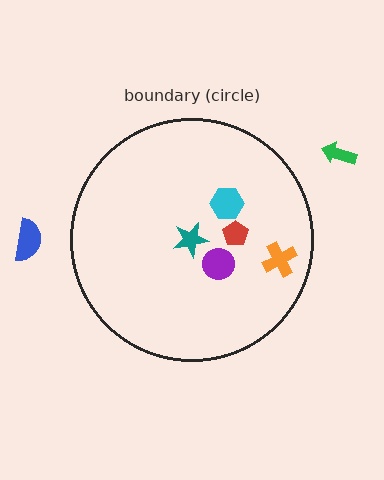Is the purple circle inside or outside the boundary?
Inside.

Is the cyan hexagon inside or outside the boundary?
Inside.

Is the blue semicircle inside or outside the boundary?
Outside.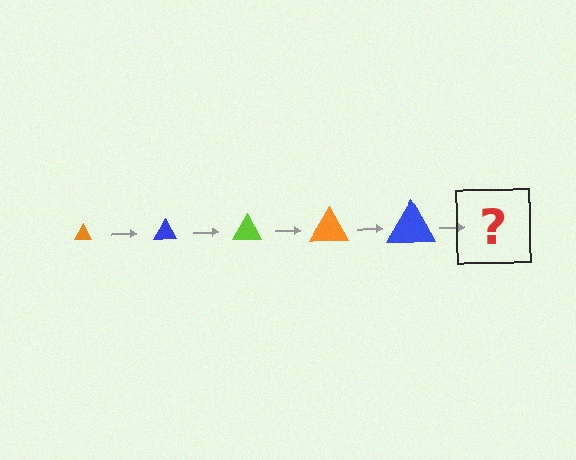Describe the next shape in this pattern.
It should be a lime triangle, larger than the previous one.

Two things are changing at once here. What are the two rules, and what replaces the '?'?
The two rules are that the triangle grows larger each step and the color cycles through orange, blue, and lime. The '?' should be a lime triangle, larger than the previous one.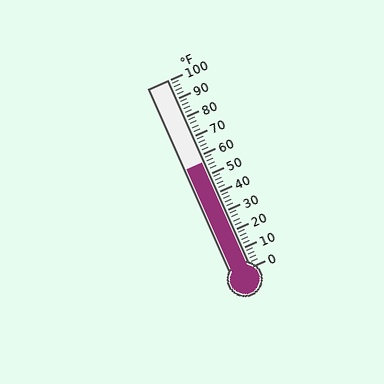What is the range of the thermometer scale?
The thermometer scale ranges from 0°F to 100°F.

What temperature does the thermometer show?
The thermometer shows approximately 56°F.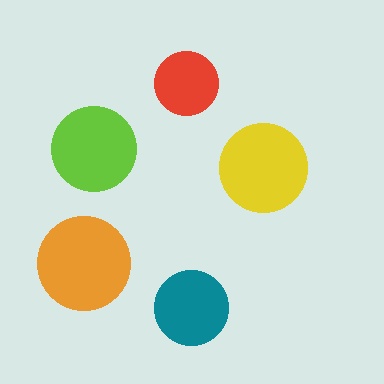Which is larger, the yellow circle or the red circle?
The yellow one.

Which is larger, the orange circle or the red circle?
The orange one.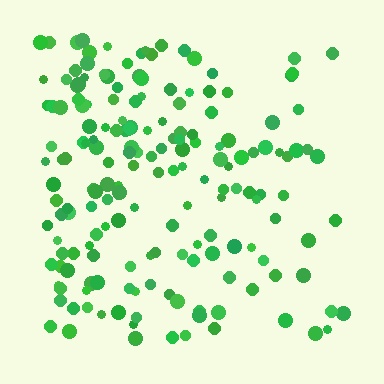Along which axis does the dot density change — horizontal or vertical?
Horizontal.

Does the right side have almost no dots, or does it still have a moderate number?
Still a moderate number, just noticeably fewer than the left.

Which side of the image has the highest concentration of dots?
The left.